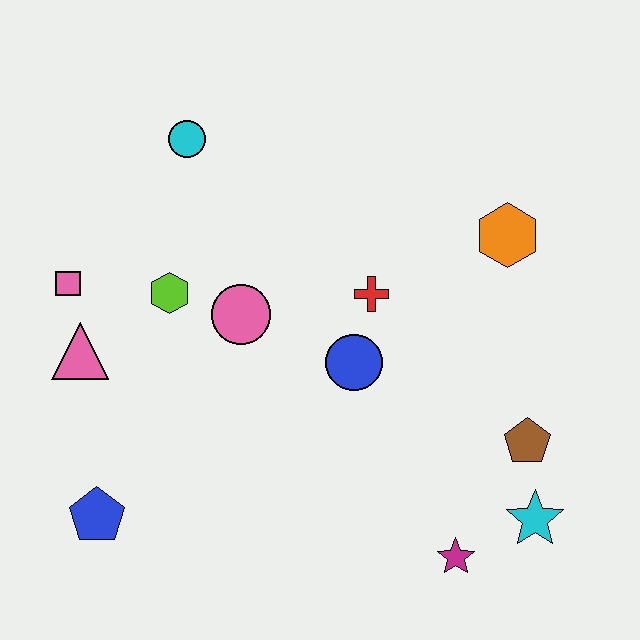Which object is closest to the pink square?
The pink triangle is closest to the pink square.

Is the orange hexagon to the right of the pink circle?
Yes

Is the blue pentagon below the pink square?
Yes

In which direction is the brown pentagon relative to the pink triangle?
The brown pentagon is to the right of the pink triangle.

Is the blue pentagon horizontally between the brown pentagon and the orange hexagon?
No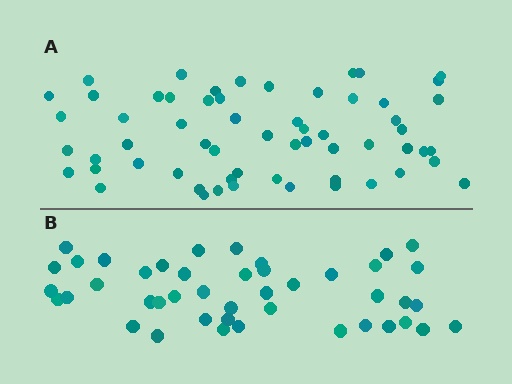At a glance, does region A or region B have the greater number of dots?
Region A (the top region) has more dots.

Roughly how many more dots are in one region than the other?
Region A has approximately 15 more dots than region B.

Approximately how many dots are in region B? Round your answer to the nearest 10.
About 40 dots. (The exact count is 44, which rounds to 40.)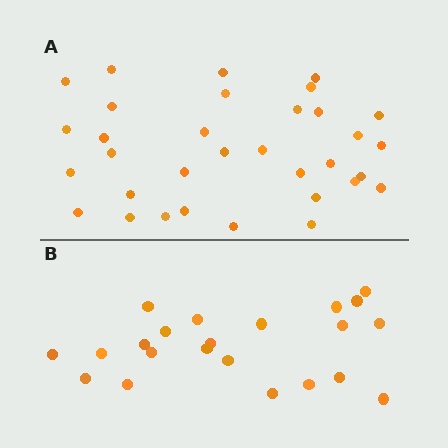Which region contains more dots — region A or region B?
Region A (the top region) has more dots.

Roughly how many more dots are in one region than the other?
Region A has roughly 12 or so more dots than region B.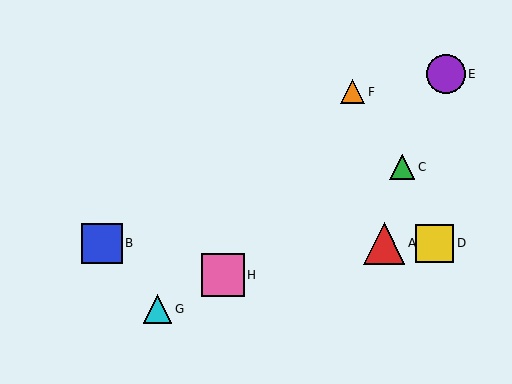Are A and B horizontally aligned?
Yes, both are at y≈243.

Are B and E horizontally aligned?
No, B is at y≈243 and E is at y≈74.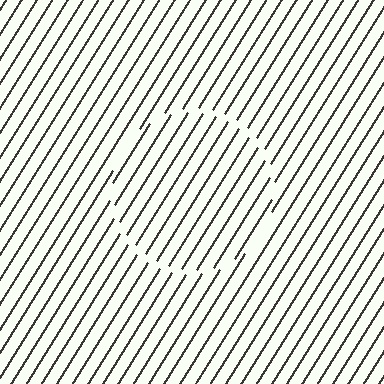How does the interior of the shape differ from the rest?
The interior of the shape contains the same grating, shifted by half a period — the contour is defined by the phase discontinuity where line-ends from the inner and outer gratings abut.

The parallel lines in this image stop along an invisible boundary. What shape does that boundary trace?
An illusory circle. The interior of the shape contains the same grating, shifted by half a period — the contour is defined by the phase discontinuity where line-ends from the inner and outer gratings abut.